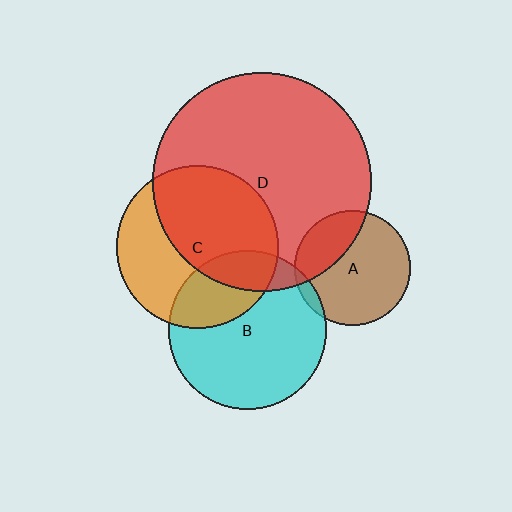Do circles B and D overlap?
Yes.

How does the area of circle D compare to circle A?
Approximately 3.6 times.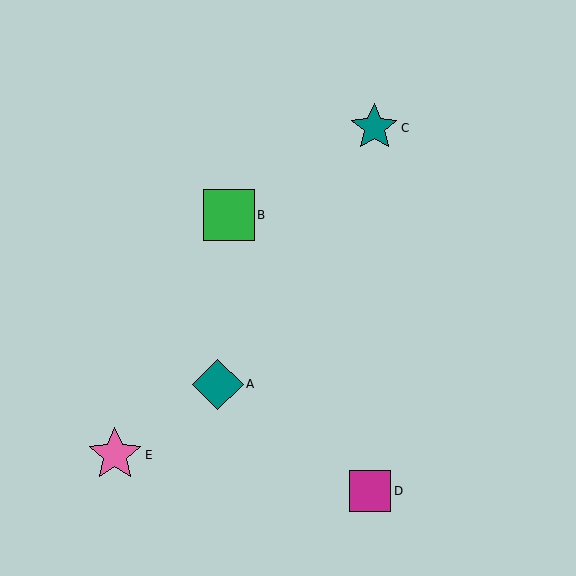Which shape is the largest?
The pink star (labeled E) is the largest.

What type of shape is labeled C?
Shape C is a teal star.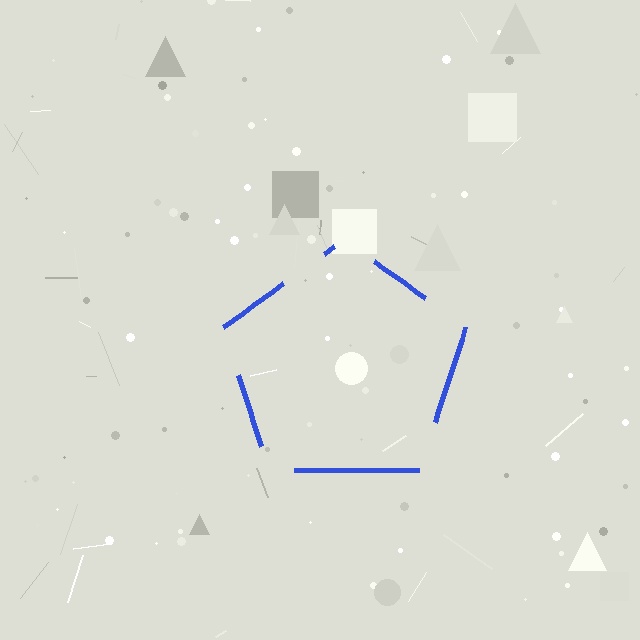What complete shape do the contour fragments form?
The contour fragments form a pentagon.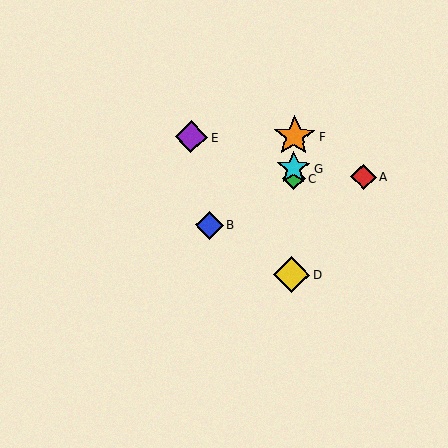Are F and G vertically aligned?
Yes, both are at x≈294.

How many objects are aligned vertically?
4 objects (C, D, F, G) are aligned vertically.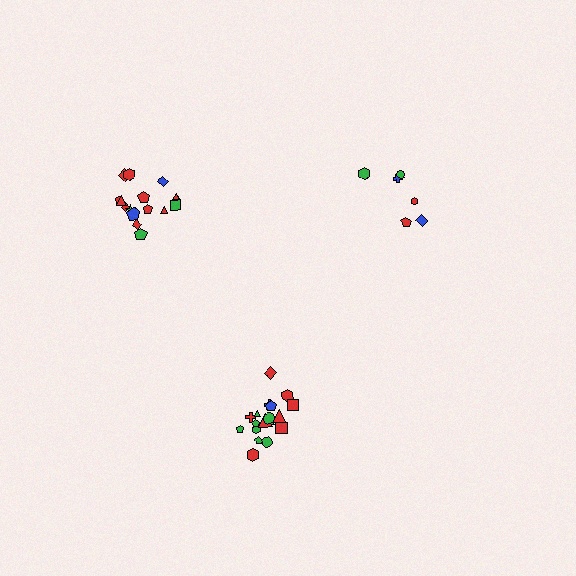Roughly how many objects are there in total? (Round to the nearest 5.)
Roughly 40 objects in total.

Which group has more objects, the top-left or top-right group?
The top-left group.